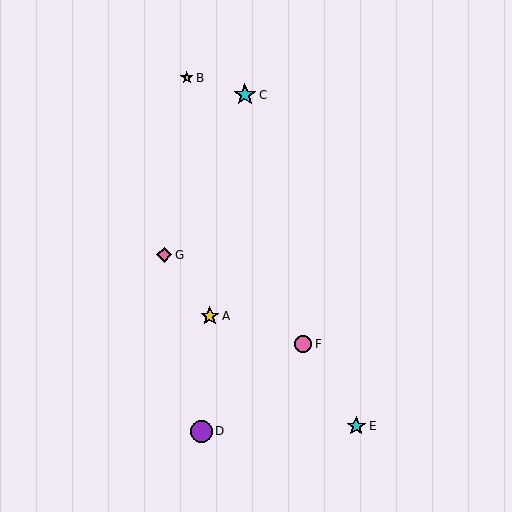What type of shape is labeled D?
Shape D is a purple circle.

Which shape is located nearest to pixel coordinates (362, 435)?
The cyan star (labeled E) at (356, 426) is nearest to that location.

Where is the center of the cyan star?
The center of the cyan star is at (356, 426).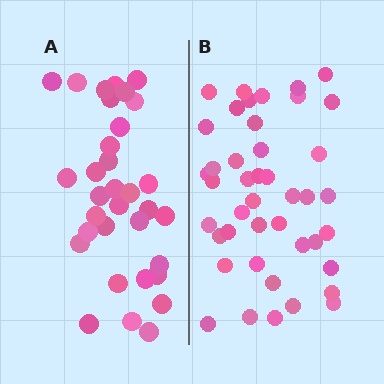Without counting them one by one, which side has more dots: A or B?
Region B (the right region) has more dots.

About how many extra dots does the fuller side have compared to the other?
Region B has roughly 10 or so more dots than region A.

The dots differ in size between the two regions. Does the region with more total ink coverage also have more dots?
No. Region A has more total ink coverage because its dots are larger, but region B actually contains more individual dots. Total area can be misleading — the number of items is what matters here.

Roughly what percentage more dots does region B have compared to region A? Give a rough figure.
About 30% more.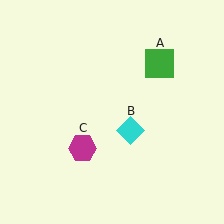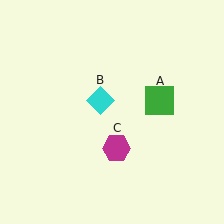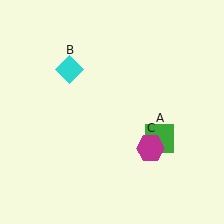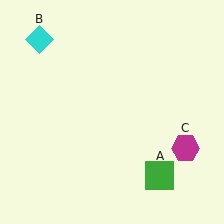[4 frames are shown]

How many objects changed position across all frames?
3 objects changed position: green square (object A), cyan diamond (object B), magenta hexagon (object C).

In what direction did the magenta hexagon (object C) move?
The magenta hexagon (object C) moved right.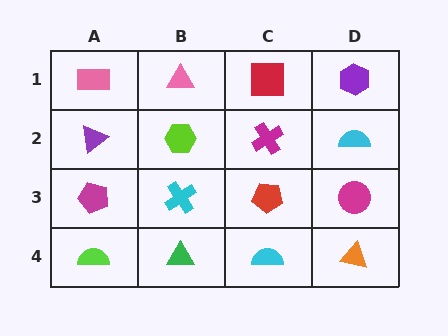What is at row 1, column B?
A pink triangle.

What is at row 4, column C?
A cyan semicircle.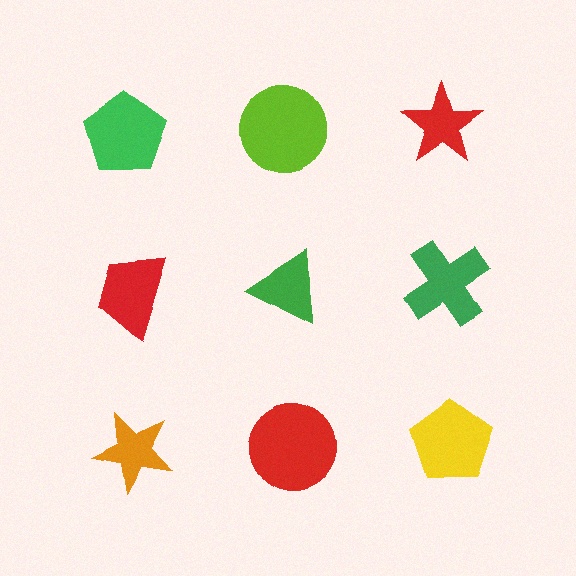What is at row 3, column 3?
A yellow pentagon.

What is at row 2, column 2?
A green triangle.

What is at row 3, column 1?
An orange star.